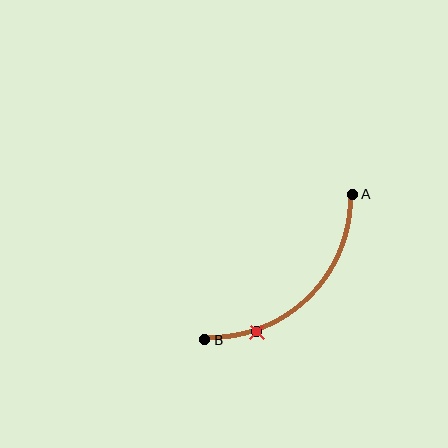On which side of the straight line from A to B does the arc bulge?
The arc bulges below and to the right of the straight line connecting A and B.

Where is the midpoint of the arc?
The arc midpoint is the point on the curve farthest from the straight line joining A and B. It sits below and to the right of that line.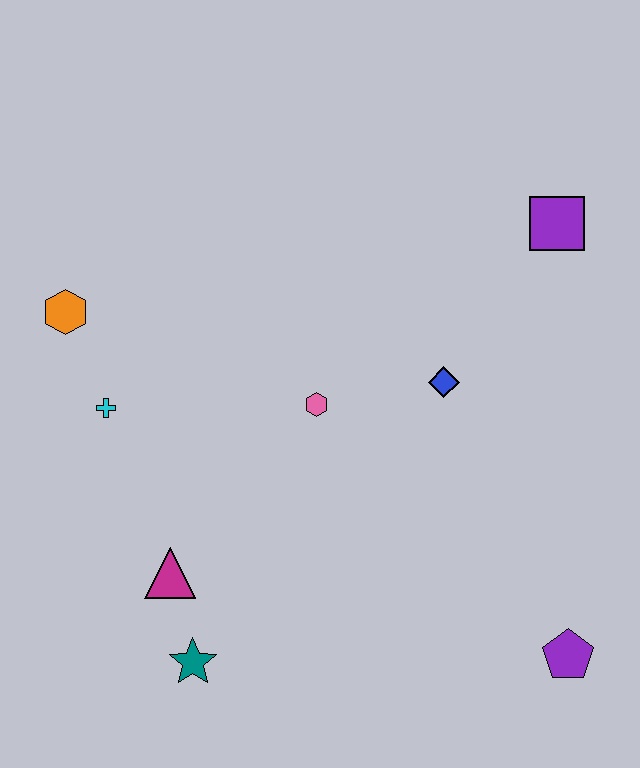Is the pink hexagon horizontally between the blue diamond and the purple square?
No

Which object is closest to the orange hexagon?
The cyan cross is closest to the orange hexagon.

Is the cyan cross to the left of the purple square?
Yes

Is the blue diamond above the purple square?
No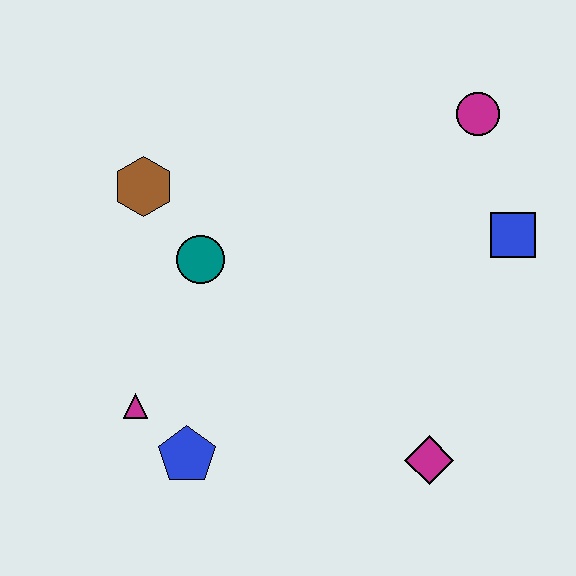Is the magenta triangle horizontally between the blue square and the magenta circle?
No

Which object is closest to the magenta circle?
The blue square is closest to the magenta circle.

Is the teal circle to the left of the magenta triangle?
No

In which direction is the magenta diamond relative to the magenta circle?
The magenta diamond is below the magenta circle.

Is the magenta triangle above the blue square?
No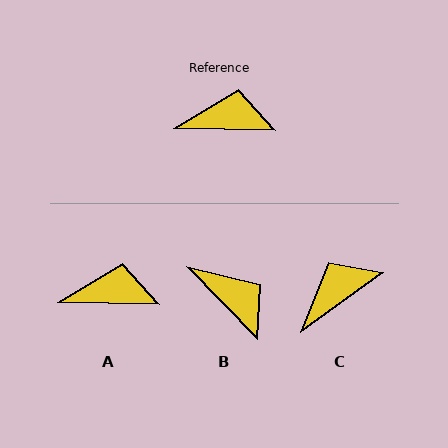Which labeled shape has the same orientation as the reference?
A.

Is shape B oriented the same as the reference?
No, it is off by about 45 degrees.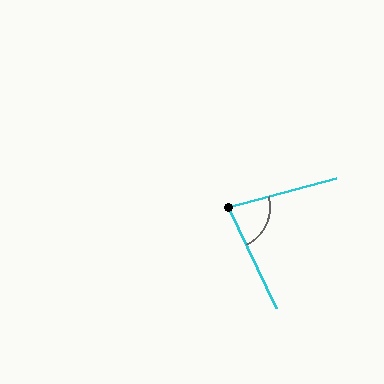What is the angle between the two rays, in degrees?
Approximately 79 degrees.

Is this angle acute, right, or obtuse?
It is acute.